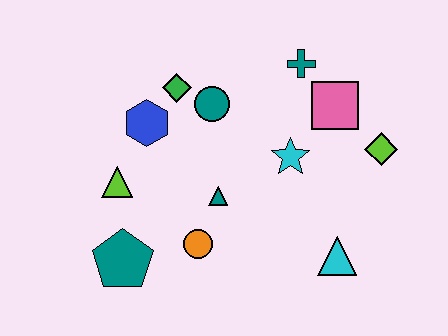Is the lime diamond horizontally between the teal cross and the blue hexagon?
No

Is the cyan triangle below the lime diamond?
Yes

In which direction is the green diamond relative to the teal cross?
The green diamond is to the left of the teal cross.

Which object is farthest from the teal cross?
The teal pentagon is farthest from the teal cross.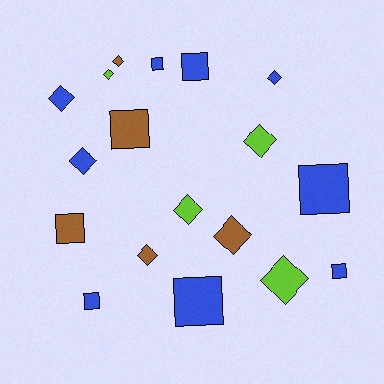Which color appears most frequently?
Blue, with 9 objects.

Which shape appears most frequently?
Diamond, with 10 objects.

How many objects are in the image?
There are 18 objects.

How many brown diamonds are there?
There are 3 brown diamonds.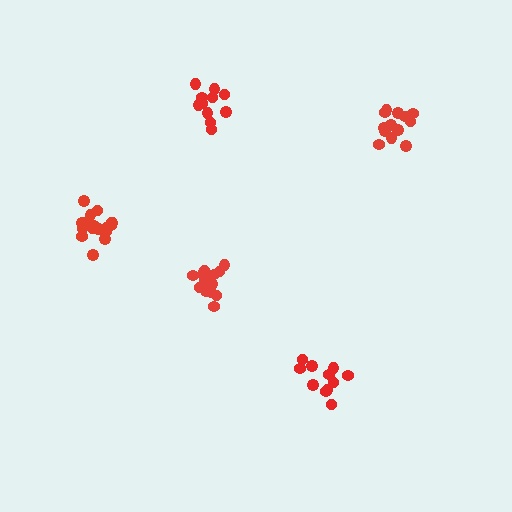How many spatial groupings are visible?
There are 5 spatial groupings.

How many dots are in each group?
Group 1: 11 dots, Group 2: 16 dots, Group 3: 13 dots, Group 4: 11 dots, Group 5: 17 dots (68 total).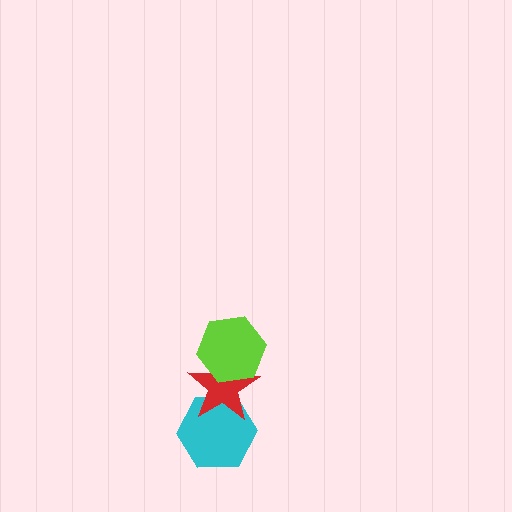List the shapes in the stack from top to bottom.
From top to bottom: the lime hexagon, the red star, the cyan hexagon.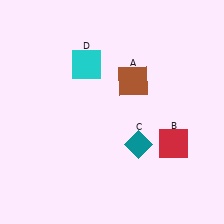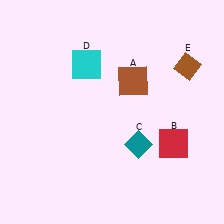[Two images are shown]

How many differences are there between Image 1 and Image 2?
There is 1 difference between the two images.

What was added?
A brown diamond (E) was added in Image 2.